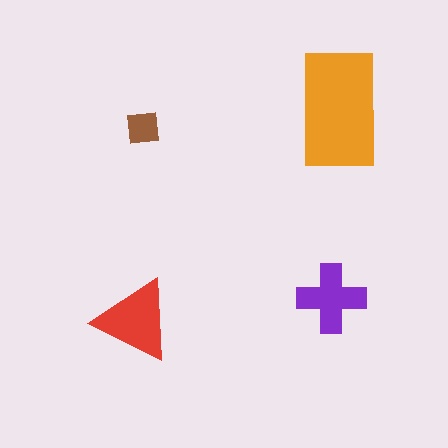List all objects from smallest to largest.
The brown square, the purple cross, the red triangle, the orange rectangle.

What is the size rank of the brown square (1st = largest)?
4th.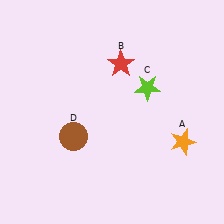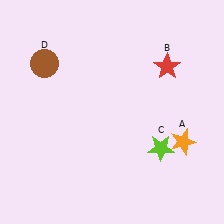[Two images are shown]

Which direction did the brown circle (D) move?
The brown circle (D) moved up.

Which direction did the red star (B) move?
The red star (B) moved right.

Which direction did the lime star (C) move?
The lime star (C) moved down.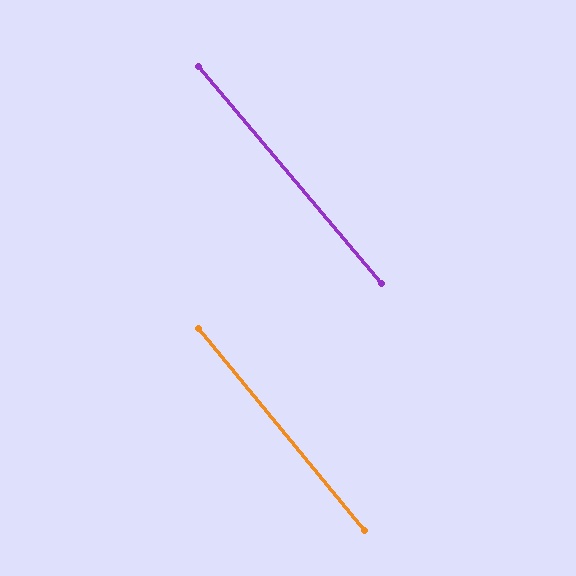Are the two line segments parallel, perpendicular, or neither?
Parallel — their directions differ by only 0.8°.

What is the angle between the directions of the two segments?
Approximately 1 degree.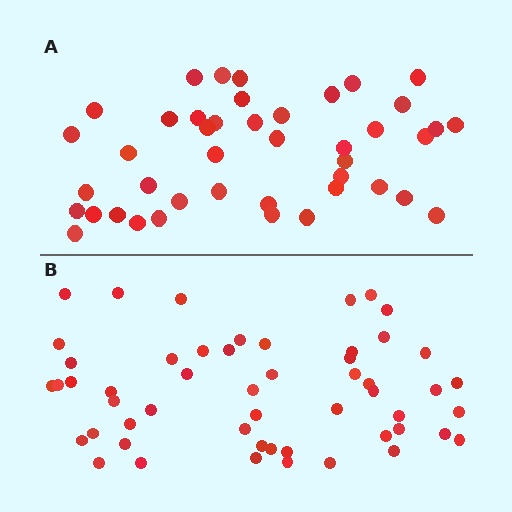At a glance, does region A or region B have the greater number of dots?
Region B (the bottom region) has more dots.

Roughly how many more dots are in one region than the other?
Region B has roughly 10 or so more dots than region A.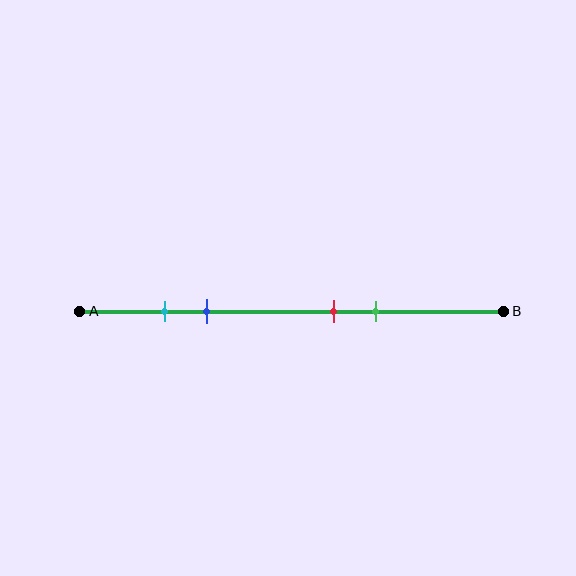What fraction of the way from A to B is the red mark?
The red mark is approximately 60% (0.6) of the way from A to B.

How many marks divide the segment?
There are 4 marks dividing the segment.